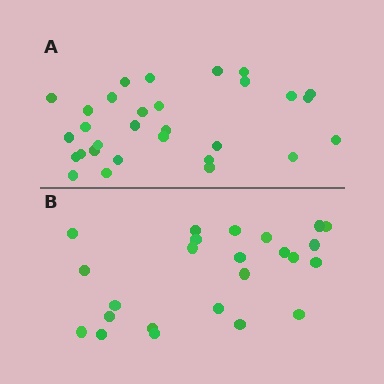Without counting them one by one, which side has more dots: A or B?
Region A (the top region) has more dots.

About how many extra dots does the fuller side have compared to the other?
Region A has about 6 more dots than region B.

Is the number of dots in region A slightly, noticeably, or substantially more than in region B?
Region A has noticeably more, but not dramatically so. The ratio is roughly 1.2 to 1.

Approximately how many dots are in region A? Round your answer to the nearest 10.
About 30 dots.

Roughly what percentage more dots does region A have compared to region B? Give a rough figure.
About 25% more.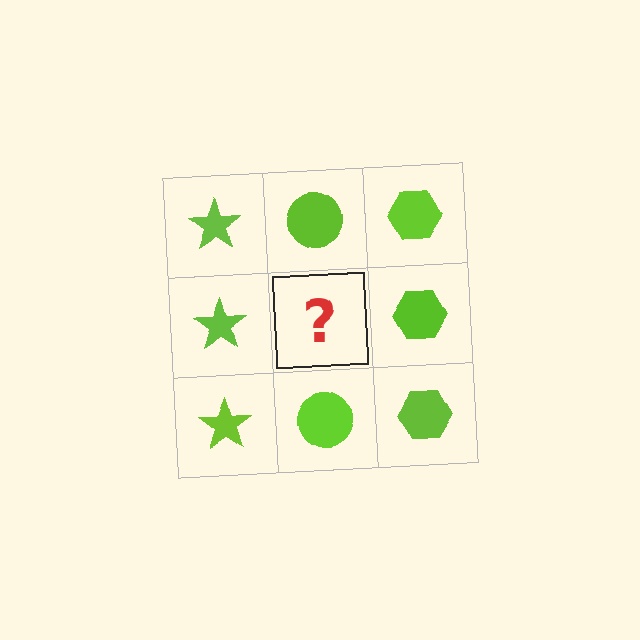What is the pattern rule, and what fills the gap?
The rule is that each column has a consistent shape. The gap should be filled with a lime circle.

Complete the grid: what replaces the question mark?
The question mark should be replaced with a lime circle.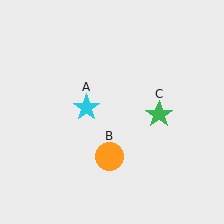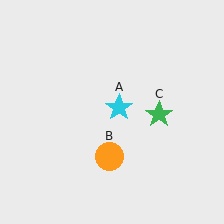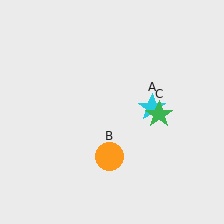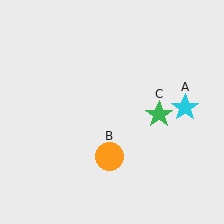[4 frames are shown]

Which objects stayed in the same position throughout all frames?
Orange circle (object B) and green star (object C) remained stationary.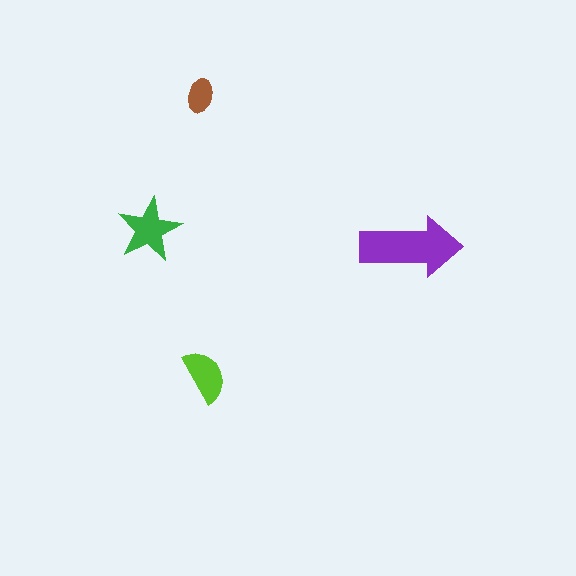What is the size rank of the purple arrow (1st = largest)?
1st.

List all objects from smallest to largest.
The brown ellipse, the lime semicircle, the green star, the purple arrow.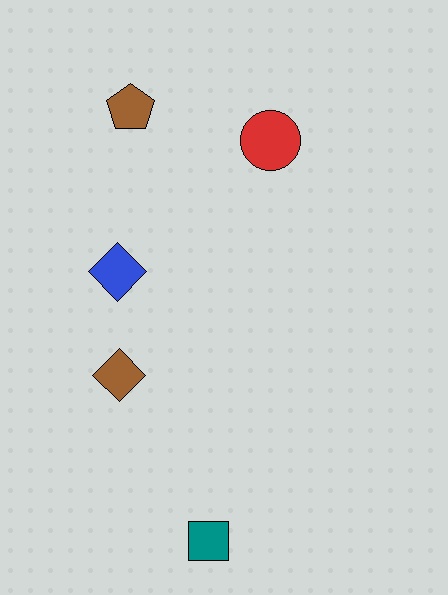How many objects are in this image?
There are 5 objects.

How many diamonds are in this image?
There are 2 diamonds.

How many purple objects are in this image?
There are no purple objects.